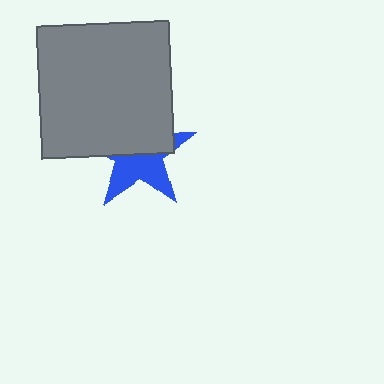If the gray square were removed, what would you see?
You would see the complete blue star.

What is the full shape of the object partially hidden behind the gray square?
The partially hidden object is a blue star.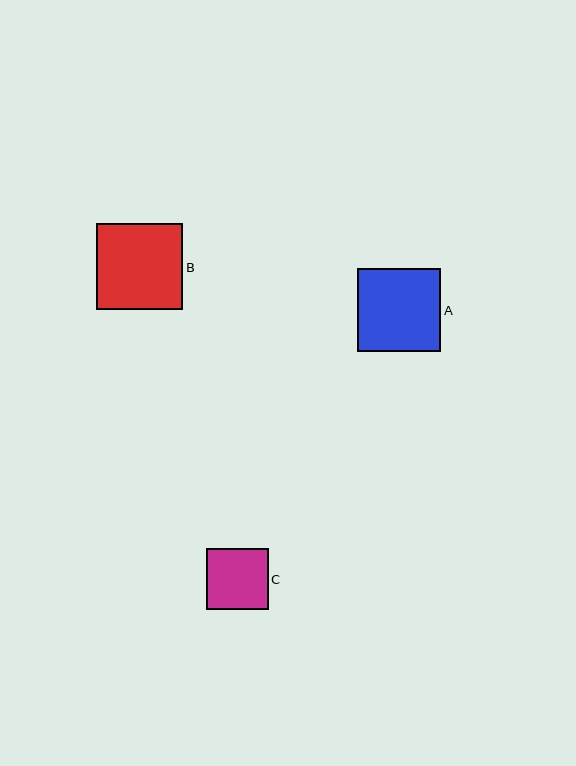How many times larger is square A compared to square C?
Square A is approximately 1.4 times the size of square C.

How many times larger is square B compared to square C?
Square B is approximately 1.4 times the size of square C.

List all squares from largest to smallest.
From largest to smallest: B, A, C.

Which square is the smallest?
Square C is the smallest with a size of approximately 61 pixels.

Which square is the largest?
Square B is the largest with a size of approximately 86 pixels.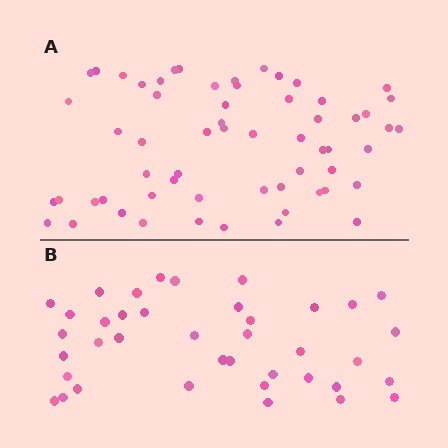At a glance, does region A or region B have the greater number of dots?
Region A (the top region) has more dots.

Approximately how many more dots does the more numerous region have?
Region A has approximately 20 more dots than region B.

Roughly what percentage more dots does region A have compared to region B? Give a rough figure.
About 55% more.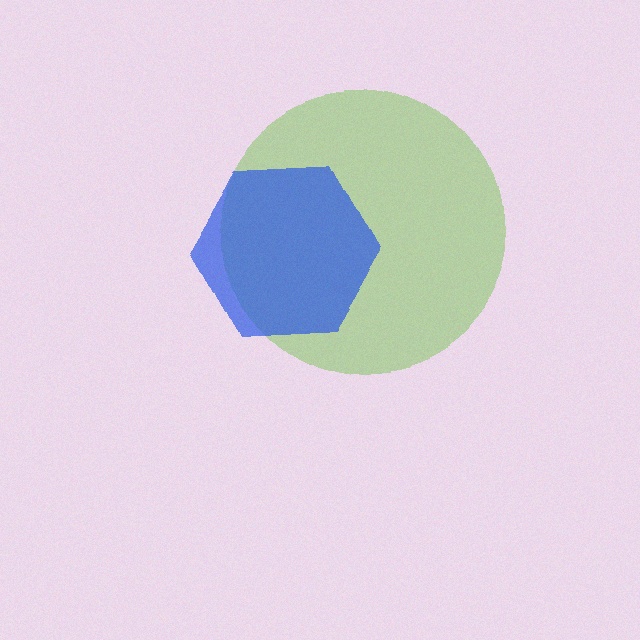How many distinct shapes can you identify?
There are 2 distinct shapes: a lime circle, a blue hexagon.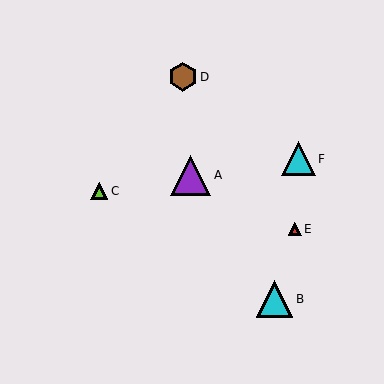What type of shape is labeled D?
Shape D is a brown hexagon.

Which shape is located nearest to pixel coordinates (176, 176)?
The purple triangle (labeled A) at (191, 175) is nearest to that location.